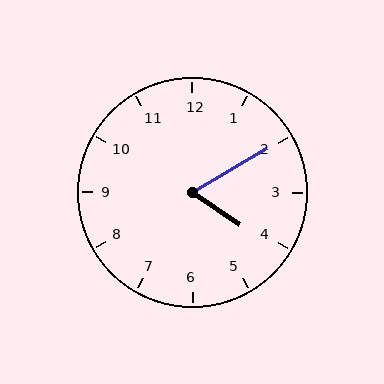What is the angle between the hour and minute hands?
Approximately 65 degrees.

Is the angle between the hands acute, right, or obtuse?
It is acute.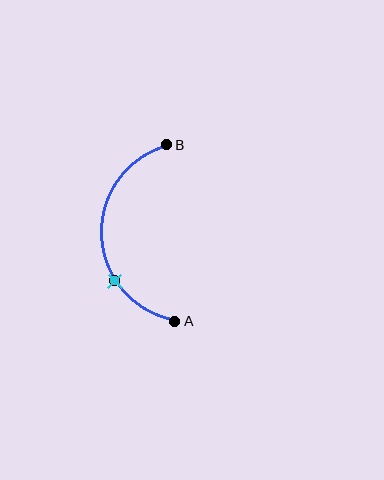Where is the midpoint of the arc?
The arc midpoint is the point on the curve farthest from the straight line joining A and B. It sits to the left of that line.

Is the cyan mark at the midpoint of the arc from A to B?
No. The cyan mark lies on the arc but is closer to endpoint A. The arc midpoint would be at the point on the curve equidistant along the arc from both A and B.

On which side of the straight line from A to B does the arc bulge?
The arc bulges to the left of the straight line connecting A and B.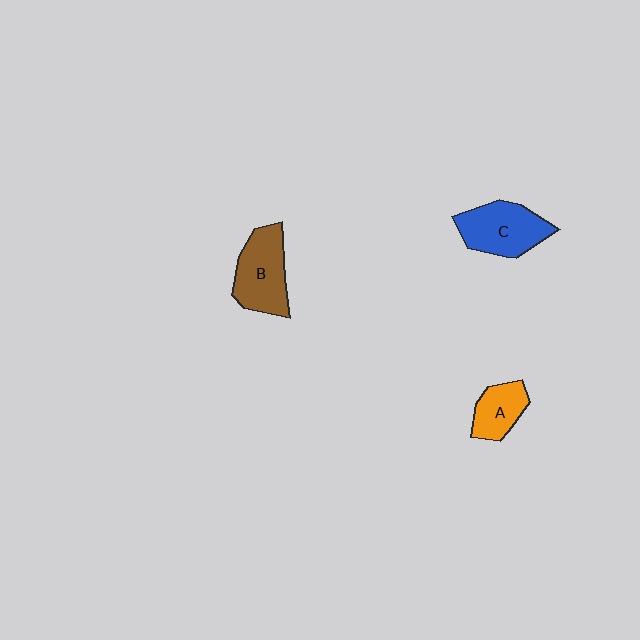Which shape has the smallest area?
Shape A (orange).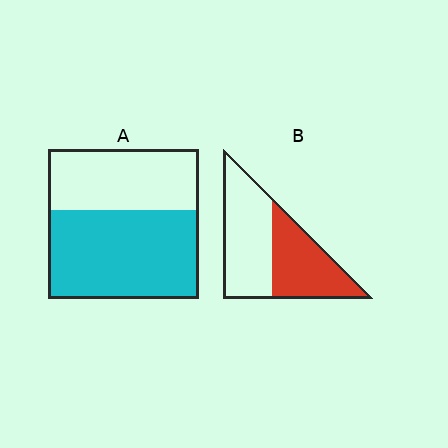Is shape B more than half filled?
No.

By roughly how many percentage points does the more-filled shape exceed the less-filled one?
By roughly 15 percentage points (A over B).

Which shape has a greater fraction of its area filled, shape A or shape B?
Shape A.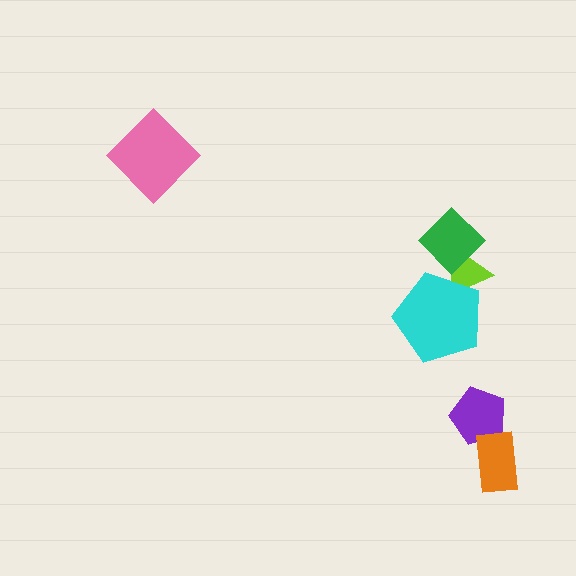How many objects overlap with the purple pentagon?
1 object overlaps with the purple pentagon.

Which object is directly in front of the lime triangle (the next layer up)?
The cyan pentagon is directly in front of the lime triangle.